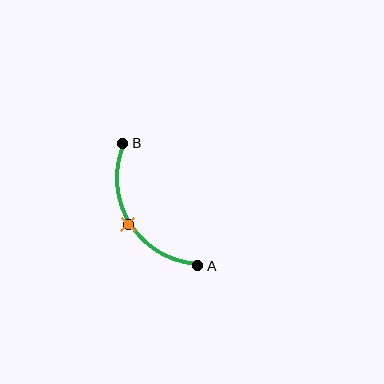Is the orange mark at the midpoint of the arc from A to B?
Yes. The orange mark lies on the arc at equal arc-length from both A and B — it is the arc midpoint.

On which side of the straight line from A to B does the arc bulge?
The arc bulges to the left of the straight line connecting A and B.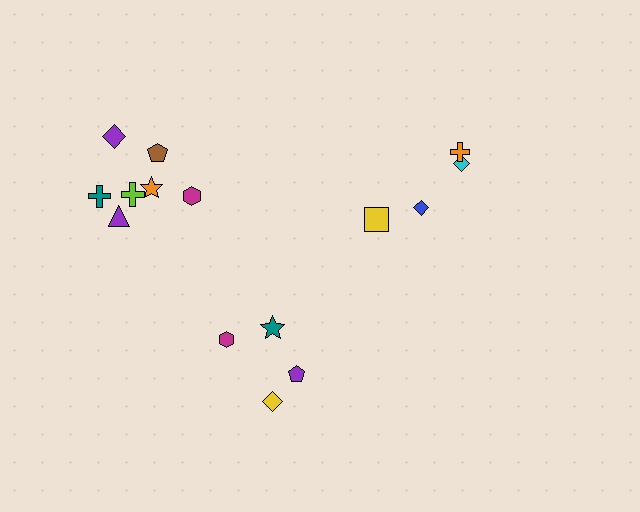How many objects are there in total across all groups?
There are 15 objects.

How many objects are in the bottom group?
There are 4 objects.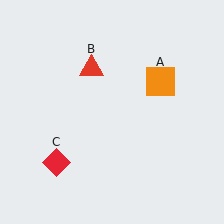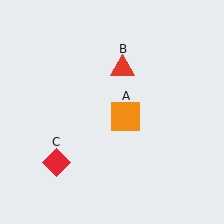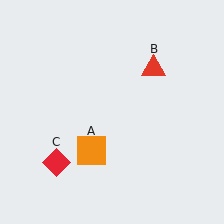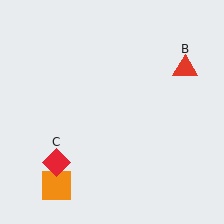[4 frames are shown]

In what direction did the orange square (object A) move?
The orange square (object A) moved down and to the left.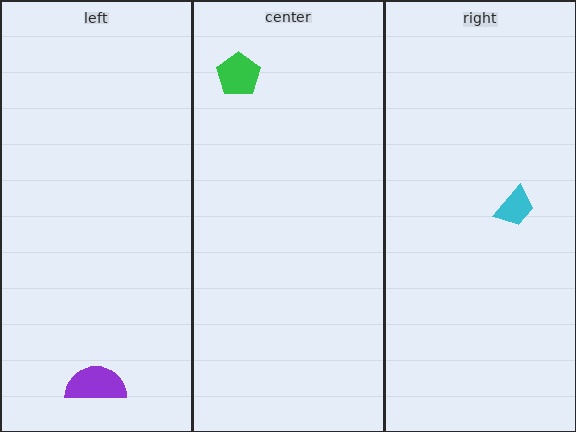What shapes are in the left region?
The purple semicircle.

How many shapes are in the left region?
1.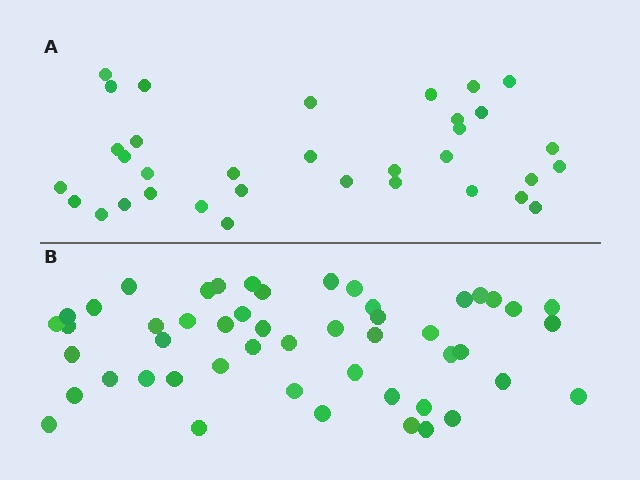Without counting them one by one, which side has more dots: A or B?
Region B (the bottom region) has more dots.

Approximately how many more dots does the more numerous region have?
Region B has approximately 15 more dots than region A.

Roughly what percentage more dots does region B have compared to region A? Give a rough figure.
About 45% more.